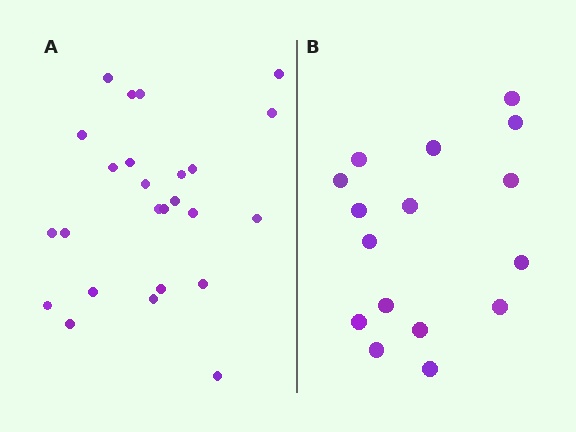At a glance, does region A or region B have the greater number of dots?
Region A (the left region) has more dots.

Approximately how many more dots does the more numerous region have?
Region A has roughly 8 or so more dots than region B.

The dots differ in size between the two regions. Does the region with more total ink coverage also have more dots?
No. Region B has more total ink coverage because its dots are larger, but region A actually contains more individual dots. Total area can be misleading — the number of items is what matters here.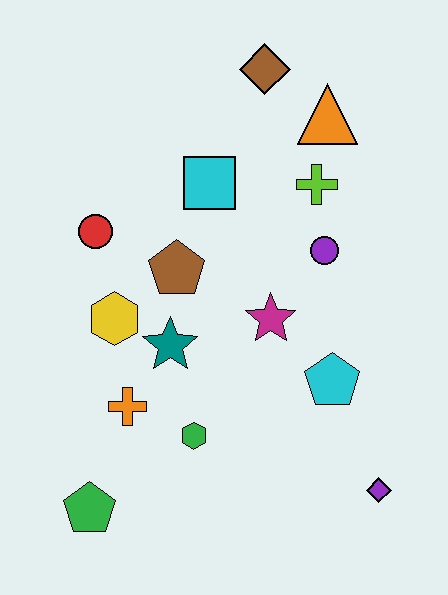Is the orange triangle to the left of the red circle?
No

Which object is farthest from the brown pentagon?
The purple diamond is farthest from the brown pentagon.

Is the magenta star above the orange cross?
Yes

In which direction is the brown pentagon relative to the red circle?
The brown pentagon is to the right of the red circle.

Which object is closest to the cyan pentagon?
The magenta star is closest to the cyan pentagon.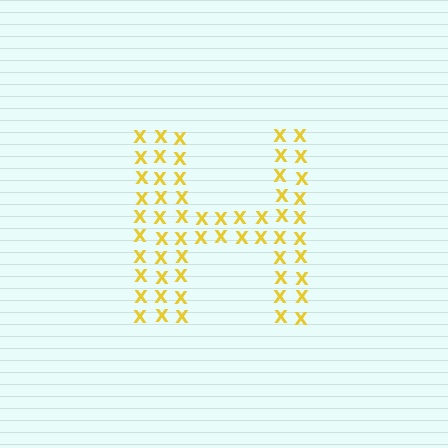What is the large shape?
The large shape is the letter H.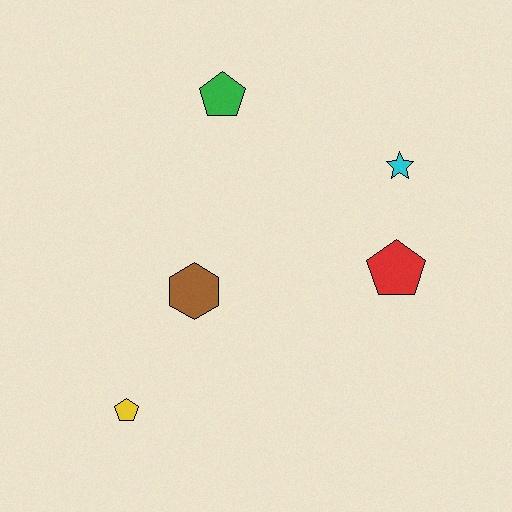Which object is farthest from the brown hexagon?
The cyan star is farthest from the brown hexagon.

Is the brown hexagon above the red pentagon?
No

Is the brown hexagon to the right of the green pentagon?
No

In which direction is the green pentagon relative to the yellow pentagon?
The green pentagon is above the yellow pentagon.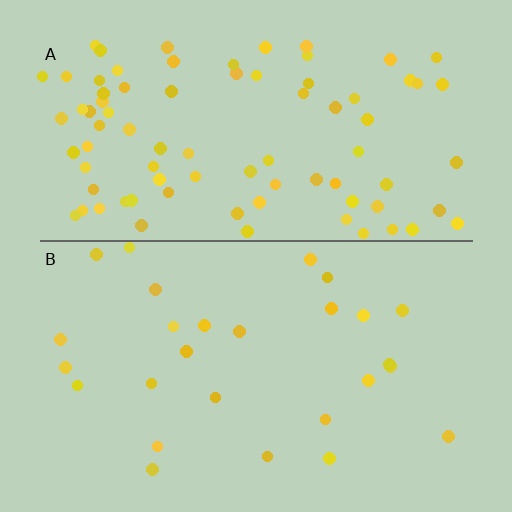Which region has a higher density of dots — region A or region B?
A (the top).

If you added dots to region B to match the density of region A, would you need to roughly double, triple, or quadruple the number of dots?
Approximately triple.